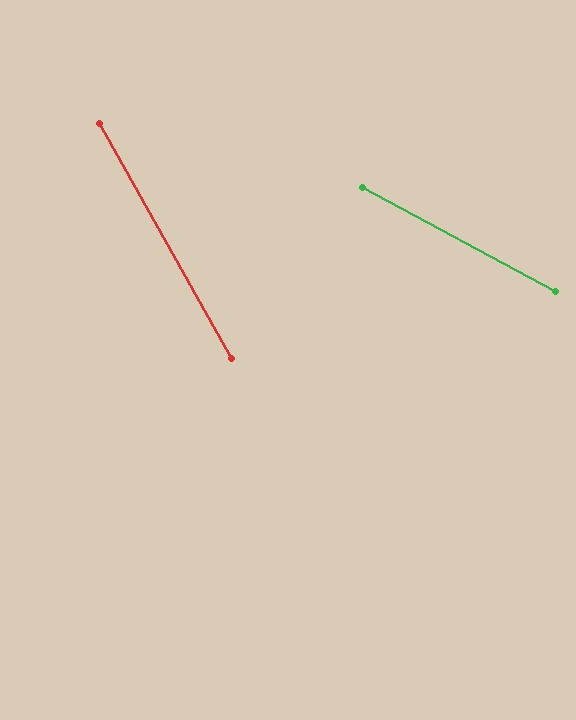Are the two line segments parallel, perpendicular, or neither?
Neither parallel nor perpendicular — they differ by about 33°.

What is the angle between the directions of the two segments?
Approximately 33 degrees.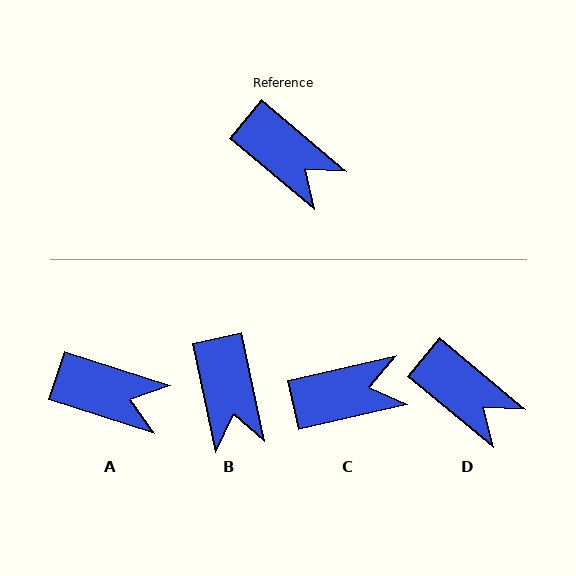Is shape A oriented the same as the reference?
No, it is off by about 22 degrees.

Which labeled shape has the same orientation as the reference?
D.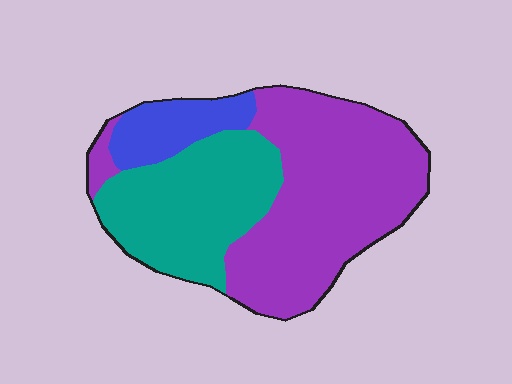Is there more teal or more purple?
Purple.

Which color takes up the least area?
Blue, at roughly 10%.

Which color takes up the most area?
Purple, at roughly 55%.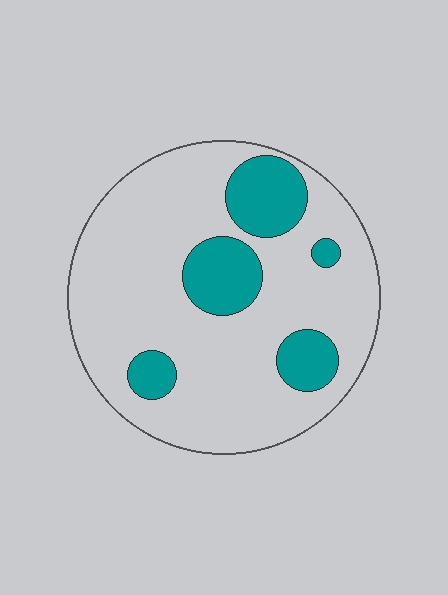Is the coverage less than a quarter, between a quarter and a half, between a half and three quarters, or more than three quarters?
Less than a quarter.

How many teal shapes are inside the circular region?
5.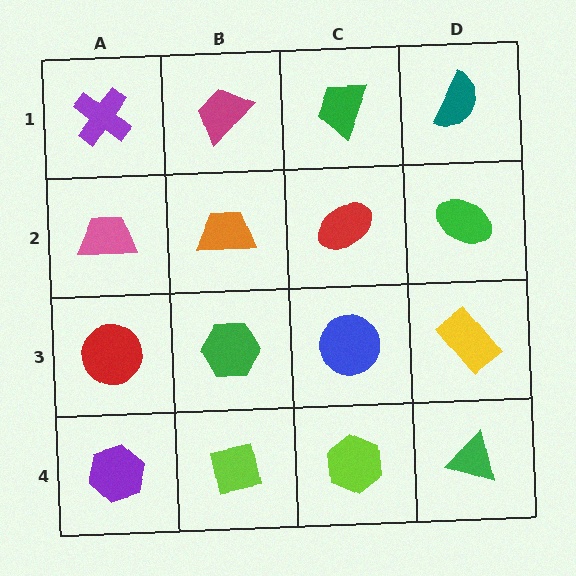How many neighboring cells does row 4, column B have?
3.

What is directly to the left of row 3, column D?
A blue circle.